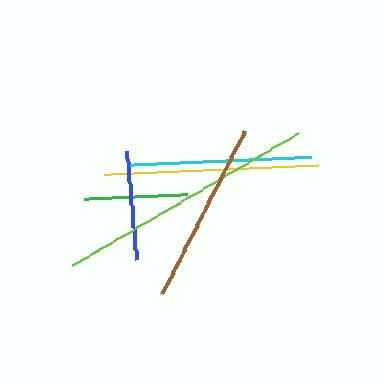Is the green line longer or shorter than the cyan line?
The cyan line is longer than the green line.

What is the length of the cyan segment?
The cyan segment is approximately 181 pixels long.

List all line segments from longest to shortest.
From longest to shortest: lime, yellow, brown, cyan, blue, green.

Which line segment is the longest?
The lime line is the longest at approximately 261 pixels.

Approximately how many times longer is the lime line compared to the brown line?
The lime line is approximately 1.4 times the length of the brown line.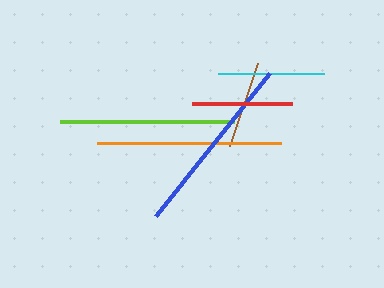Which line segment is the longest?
The orange line is the longest at approximately 184 pixels.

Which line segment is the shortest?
The brown line is the shortest at approximately 88 pixels.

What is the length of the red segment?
The red segment is approximately 101 pixels long.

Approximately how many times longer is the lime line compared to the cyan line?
The lime line is approximately 1.6 times the length of the cyan line.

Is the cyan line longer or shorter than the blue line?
The blue line is longer than the cyan line.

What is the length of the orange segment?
The orange segment is approximately 184 pixels long.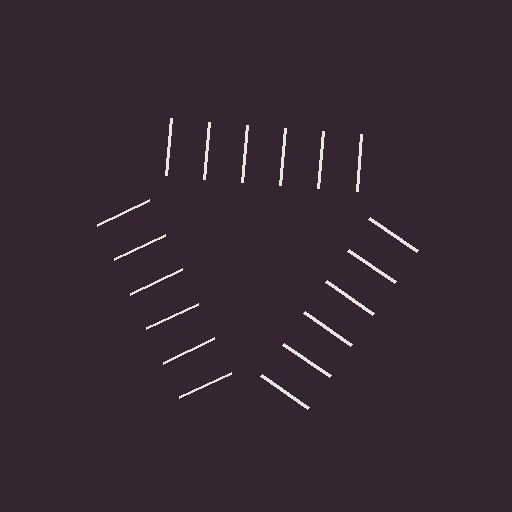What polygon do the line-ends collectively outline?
An illusory triangle — the line segments terminate on its edges but no continuous stroke is drawn.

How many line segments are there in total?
18 — 6 along each of the 3 edges.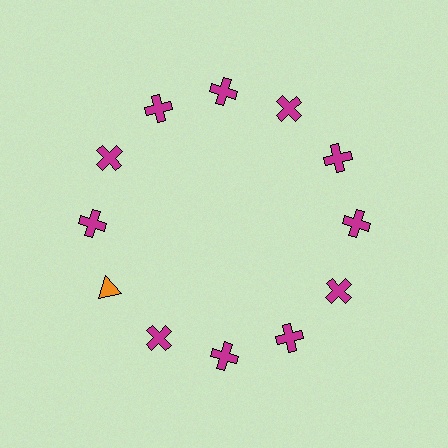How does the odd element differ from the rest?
It differs in both color (orange instead of magenta) and shape (triangle instead of cross).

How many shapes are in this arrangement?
There are 12 shapes arranged in a ring pattern.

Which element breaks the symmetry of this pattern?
The orange triangle at roughly the 8 o'clock position breaks the symmetry. All other shapes are magenta crosses.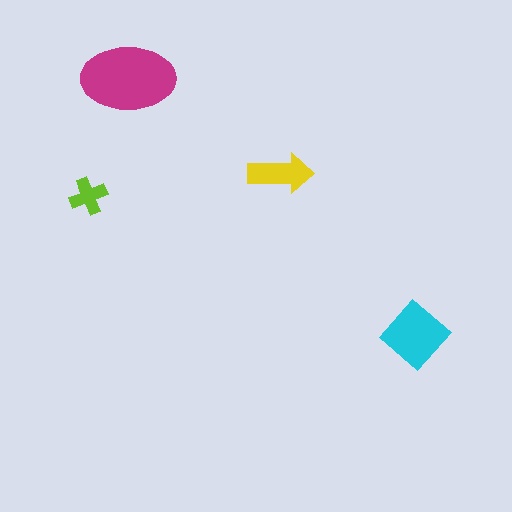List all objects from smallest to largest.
The lime cross, the yellow arrow, the cyan diamond, the magenta ellipse.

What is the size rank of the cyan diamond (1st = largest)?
2nd.